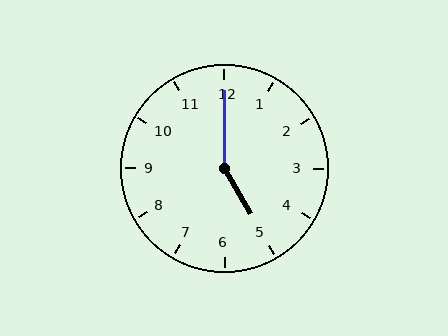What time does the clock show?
5:00.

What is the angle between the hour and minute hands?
Approximately 150 degrees.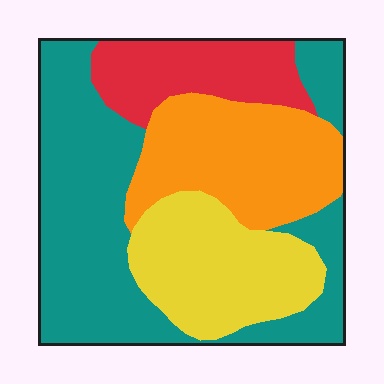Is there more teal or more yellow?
Teal.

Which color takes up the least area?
Red, at roughly 15%.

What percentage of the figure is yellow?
Yellow covers around 20% of the figure.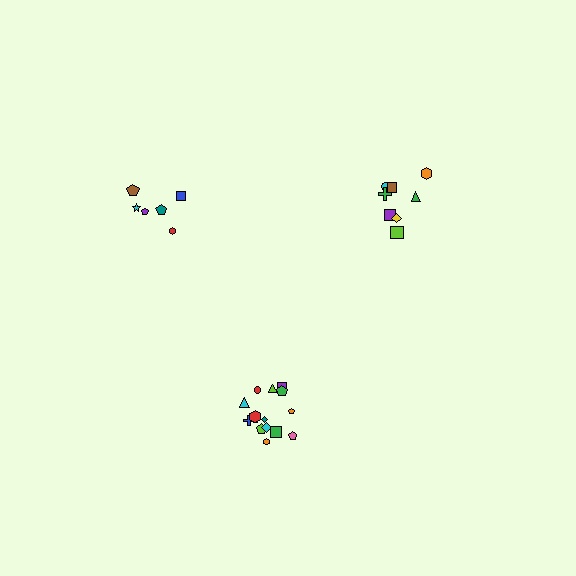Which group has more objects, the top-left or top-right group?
The top-right group.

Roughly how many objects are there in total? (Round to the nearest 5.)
Roughly 30 objects in total.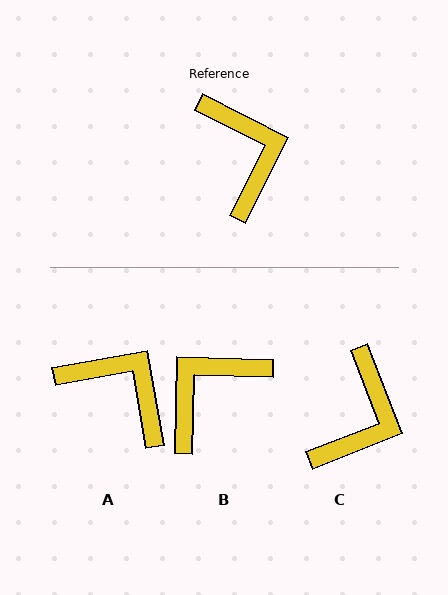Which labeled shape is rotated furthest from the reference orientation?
B, about 115 degrees away.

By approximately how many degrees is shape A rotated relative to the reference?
Approximately 37 degrees counter-clockwise.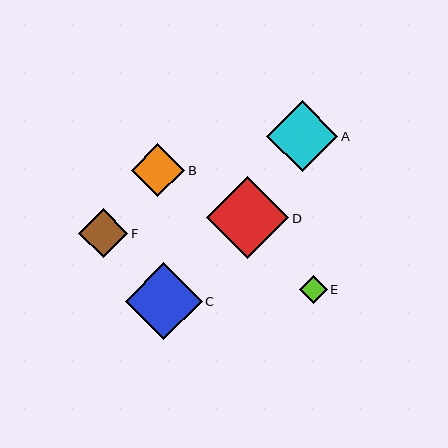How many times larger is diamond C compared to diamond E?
Diamond C is approximately 2.8 times the size of diamond E.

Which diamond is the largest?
Diamond D is the largest with a size of approximately 82 pixels.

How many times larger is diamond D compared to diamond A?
Diamond D is approximately 1.1 times the size of diamond A.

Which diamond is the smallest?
Diamond E is the smallest with a size of approximately 28 pixels.